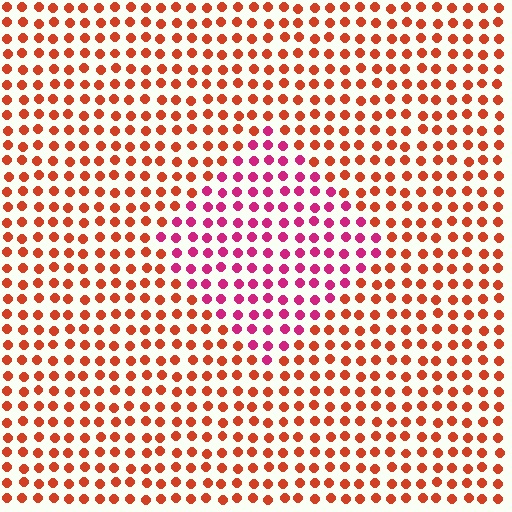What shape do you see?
I see a diamond.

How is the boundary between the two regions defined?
The boundary is defined purely by a slight shift in hue (about 42 degrees). Spacing, size, and orientation are identical on both sides.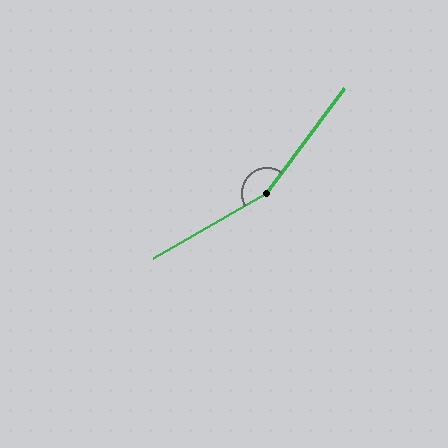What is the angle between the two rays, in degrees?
Approximately 156 degrees.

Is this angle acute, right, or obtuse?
It is obtuse.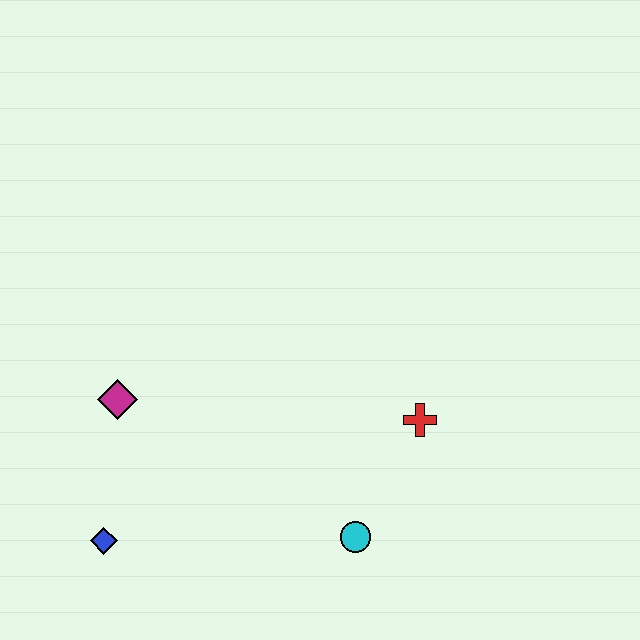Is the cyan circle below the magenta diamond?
Yes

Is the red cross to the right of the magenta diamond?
Yes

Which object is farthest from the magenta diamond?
The red cross is farthest from the magenta diamond.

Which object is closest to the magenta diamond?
The blue diamond is closest to the magenta diamond.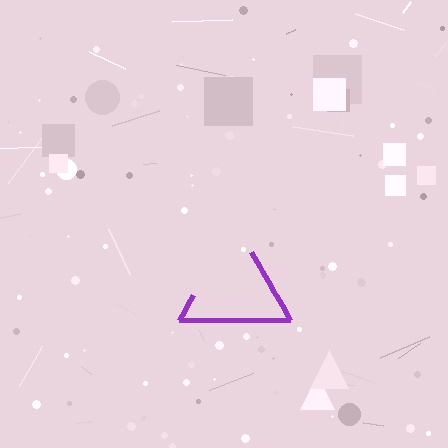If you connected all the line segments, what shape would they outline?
They would outline a triangle.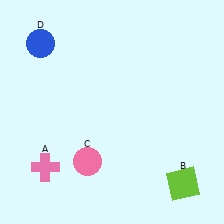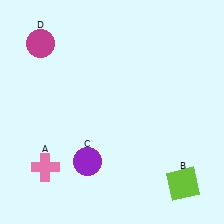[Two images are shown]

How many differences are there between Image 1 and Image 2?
There are 2 differences between the two images.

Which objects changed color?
C changed from pink to purple. D changed from blue to magenta.